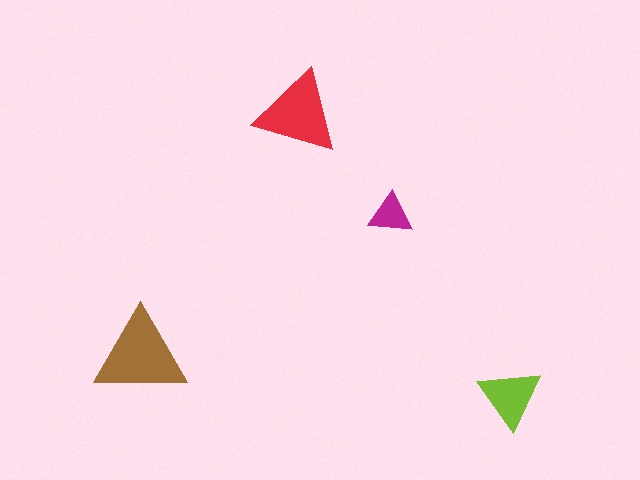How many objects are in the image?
There are 4 objects in the image.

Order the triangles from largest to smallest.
the brown one, the red one, the lime one, the magenta one.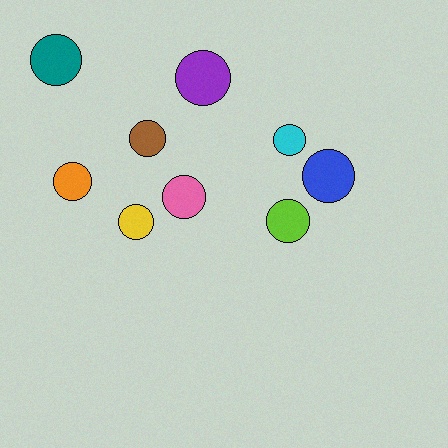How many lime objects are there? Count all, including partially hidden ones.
There is 1 lime object.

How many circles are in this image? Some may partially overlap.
There are 9 circles.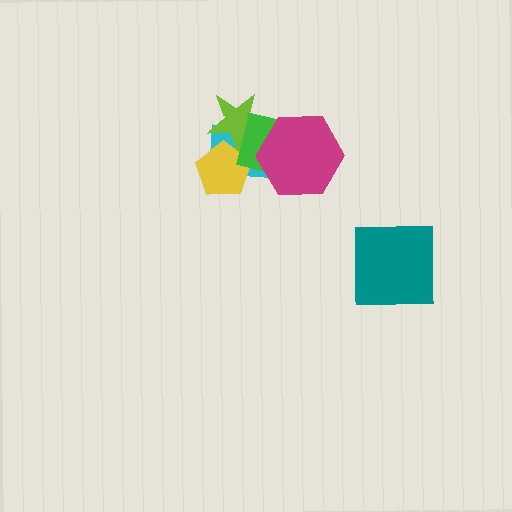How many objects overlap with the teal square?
0 objects overlap with the teal square.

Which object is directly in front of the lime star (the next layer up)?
The yellow pentagon is directly in front of the lime star.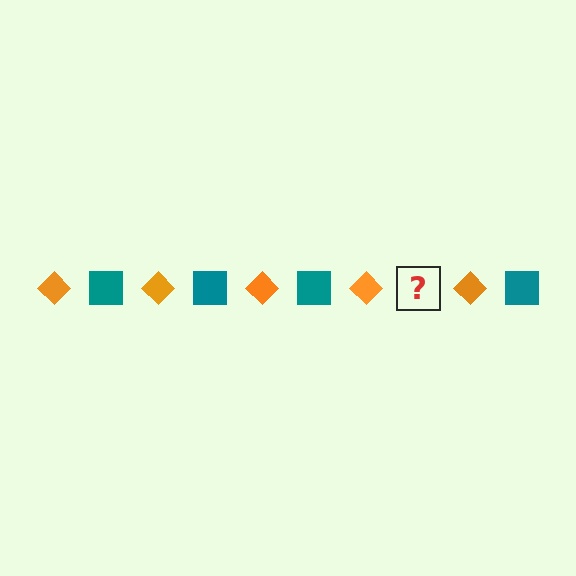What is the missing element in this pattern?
The missing element is a teal square.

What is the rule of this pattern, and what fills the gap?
The rule is that the pattern alternates between orange diamond and teal square. The gap should be filled with a teal square.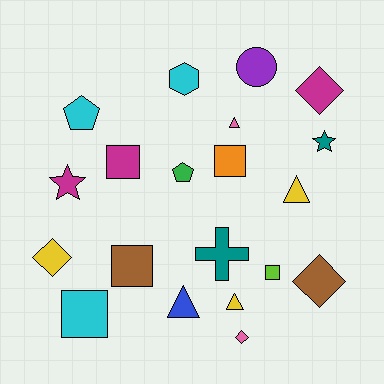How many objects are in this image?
There are 20 objects.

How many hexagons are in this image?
There is 1 hexagon.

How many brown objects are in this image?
There are 2 brown objects.